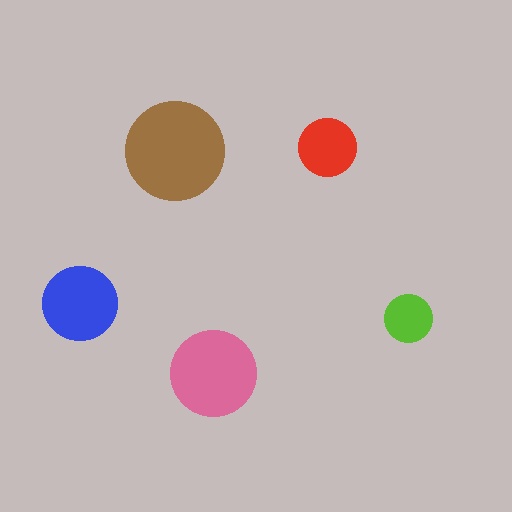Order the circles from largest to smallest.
the brown one, the pink one, the blue one, the red one, the lime one.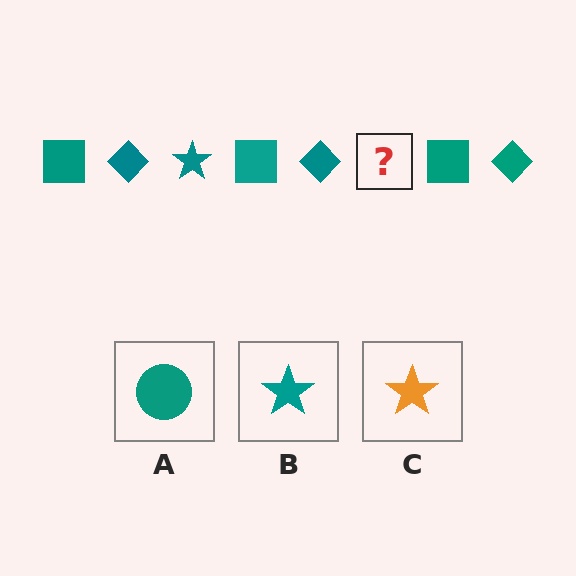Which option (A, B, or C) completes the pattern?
B.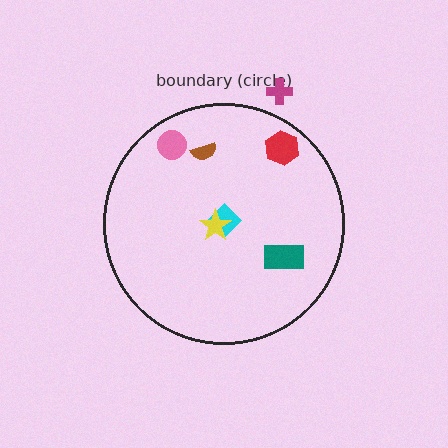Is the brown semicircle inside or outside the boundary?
Inside.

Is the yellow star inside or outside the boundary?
Inside.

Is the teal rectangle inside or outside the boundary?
Inside.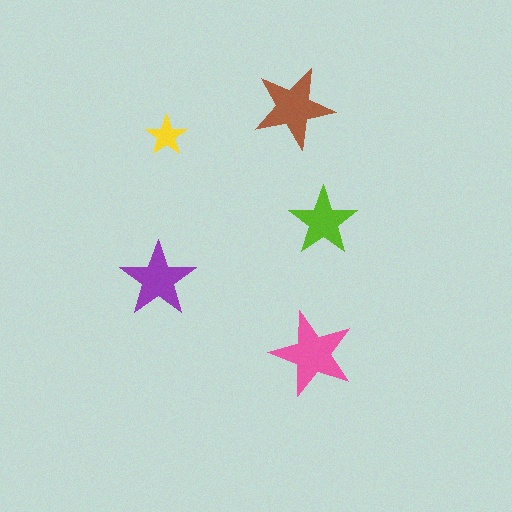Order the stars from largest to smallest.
the pink one, the brown one, the purple one, the lime one, the yellow one.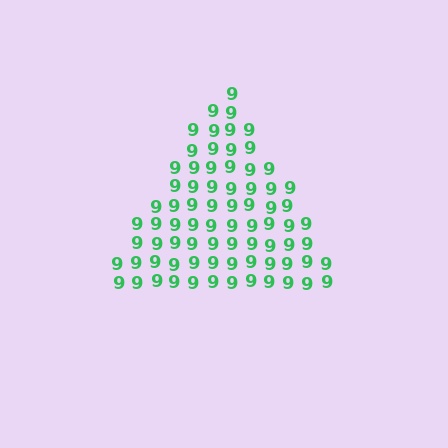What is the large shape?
The large shape is a triangle.